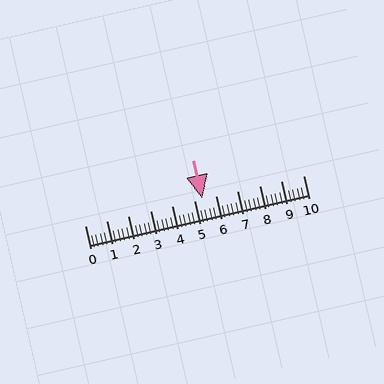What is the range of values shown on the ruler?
The ruler shows values from 0 to 10.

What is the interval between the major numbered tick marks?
The major tick marks are spaced 1 units apart.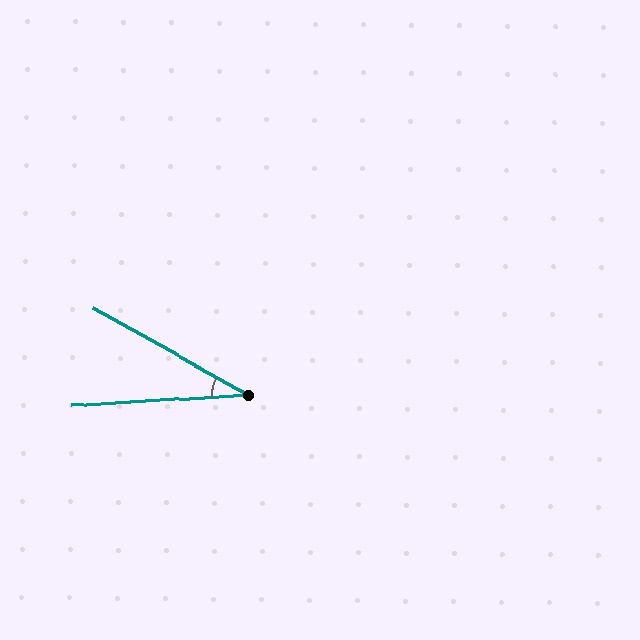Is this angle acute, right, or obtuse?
It is acute.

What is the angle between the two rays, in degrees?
Approximately 33 degrees.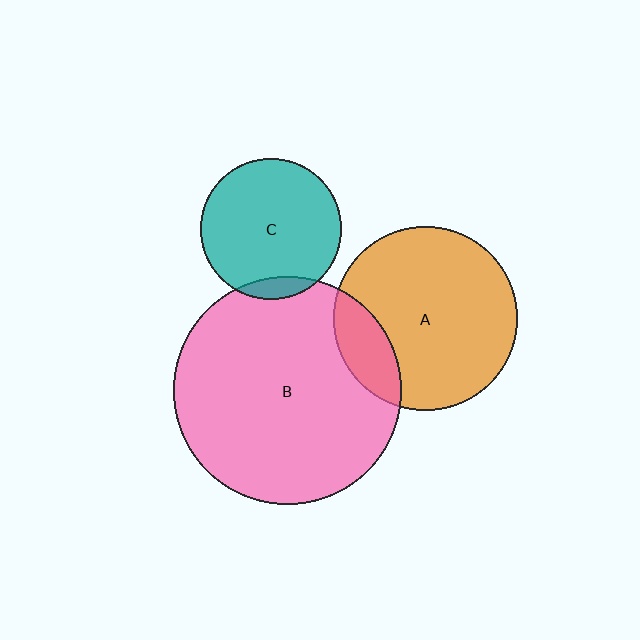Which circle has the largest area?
Circle B (pink).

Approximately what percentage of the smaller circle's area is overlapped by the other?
Approximately 10%.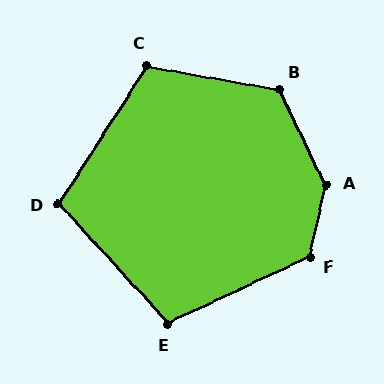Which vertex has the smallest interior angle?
D, at approximately 105 degrees.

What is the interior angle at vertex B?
Approximately 126 degrees (obtuse).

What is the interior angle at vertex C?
Approximately 112 degrees (obtuse).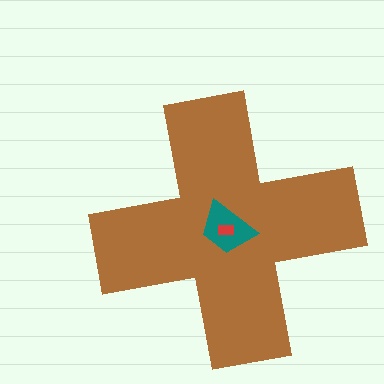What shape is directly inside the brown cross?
The teal trapezoid.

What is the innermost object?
The red rectangle.